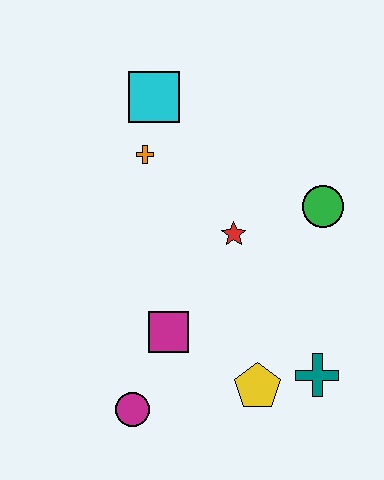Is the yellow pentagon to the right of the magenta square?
Yes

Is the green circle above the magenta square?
Yes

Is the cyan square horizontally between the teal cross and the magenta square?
No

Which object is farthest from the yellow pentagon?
The cyan square is farthest from the yellow pentagon.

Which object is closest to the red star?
The green circle is closest to the red star.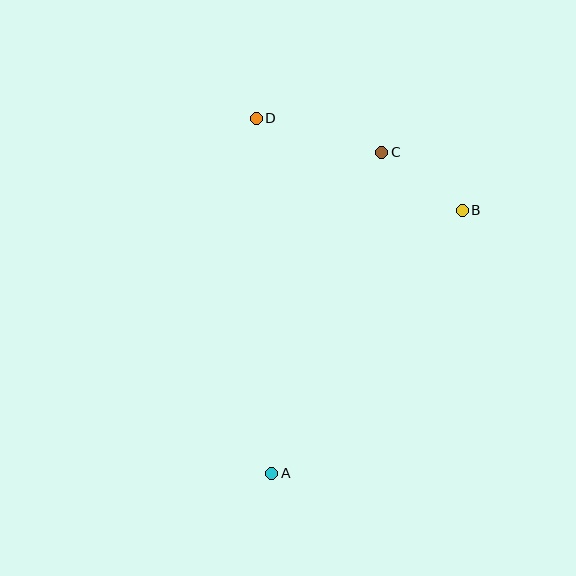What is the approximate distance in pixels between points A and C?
The distance between A and C is approximately 339 pixels.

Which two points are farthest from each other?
Points A and D are farthest from each other.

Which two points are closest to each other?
Points B and C are closest to each other.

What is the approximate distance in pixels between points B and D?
The distance between B and D is approximately 225 pixels.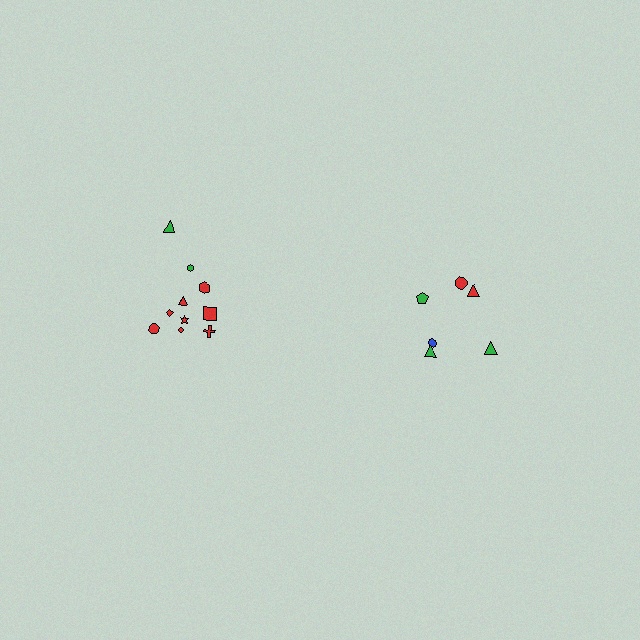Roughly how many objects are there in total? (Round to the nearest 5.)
Roughly 15 objects in total.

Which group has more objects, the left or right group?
The left group.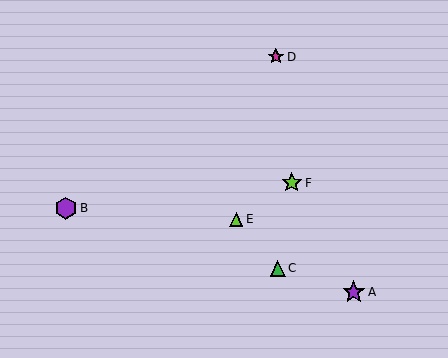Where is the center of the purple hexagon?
The center of the purple hexagon is at (66, 208).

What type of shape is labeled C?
Shape C is a green triangle.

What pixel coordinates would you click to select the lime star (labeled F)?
Click at (292, 183) to select the lime star F.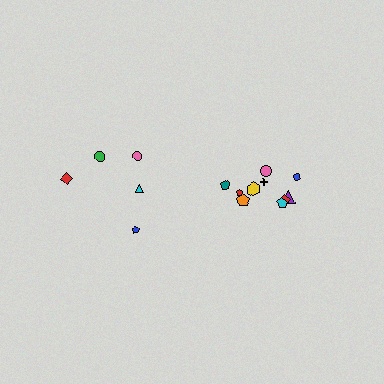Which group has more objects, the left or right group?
The right group.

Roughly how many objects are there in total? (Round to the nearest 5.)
Roughly 15 objects in total.